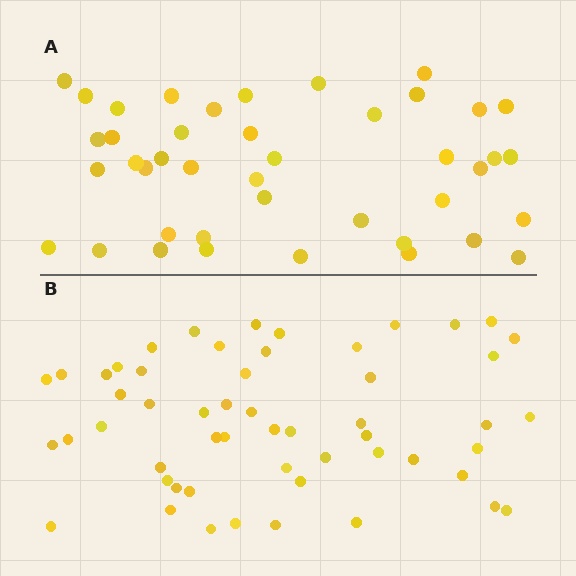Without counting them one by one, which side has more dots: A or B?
Region B (the bottom region) has more dots.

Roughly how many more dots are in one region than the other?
Region B has roughly 12 or so more dots than region A.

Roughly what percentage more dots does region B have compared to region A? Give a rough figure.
About 30% more.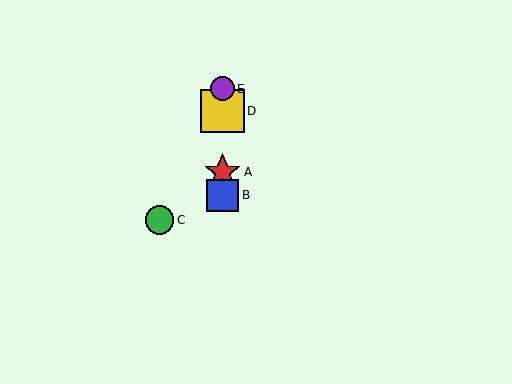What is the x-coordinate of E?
Object E is at x≈223.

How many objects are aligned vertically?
4 objects (A, B, D, E) are aligned vertically.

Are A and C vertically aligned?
No, A is at x≈223 and C is at x≈160.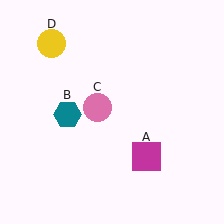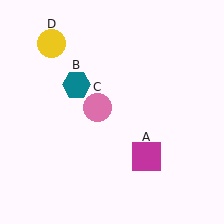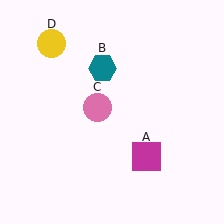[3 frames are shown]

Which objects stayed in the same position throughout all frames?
Magenta square (object A) and pink circle (object C) and yellow circle (object D) remained stationary.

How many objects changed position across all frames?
1 object changed position: teal hexagon (object B).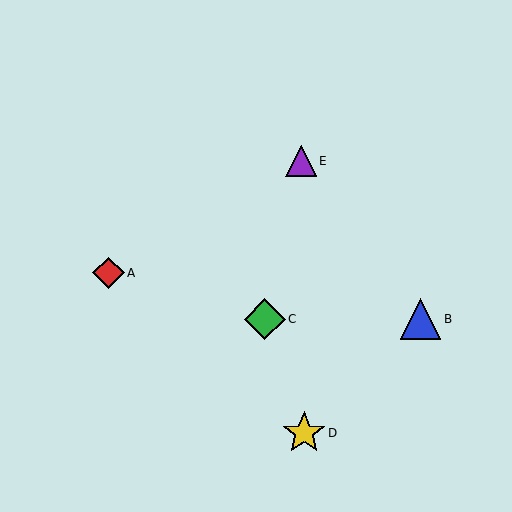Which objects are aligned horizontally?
Objects B, C are aligned horizontally.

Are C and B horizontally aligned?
Yes, both are at y≈319.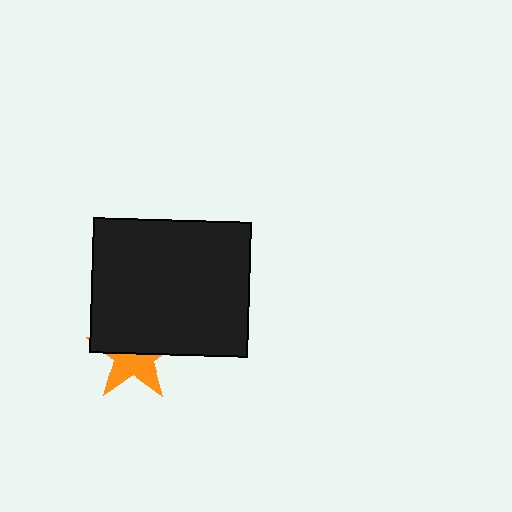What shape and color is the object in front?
The object in front is a black rectangle.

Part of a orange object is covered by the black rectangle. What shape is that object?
It is a star.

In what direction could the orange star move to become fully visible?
The orange star could move down. That would shift it out from behind the black rectangle entirely.